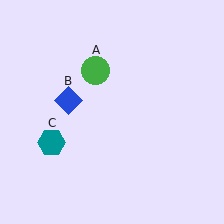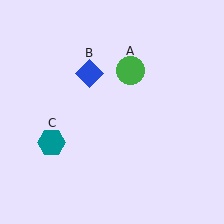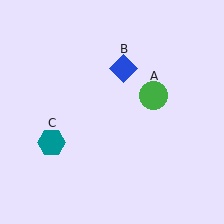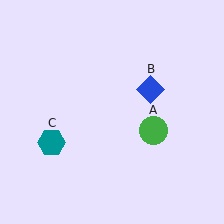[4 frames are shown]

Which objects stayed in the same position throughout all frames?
Teal hexagon (object C) remained stationary.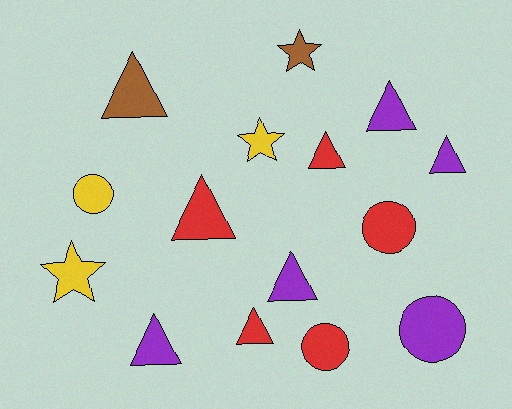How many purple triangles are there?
There are 4 purple triangles.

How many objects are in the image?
There are 15 objects.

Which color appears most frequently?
Purple, with 5 objects.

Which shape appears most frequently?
Triangle, with 8 objects.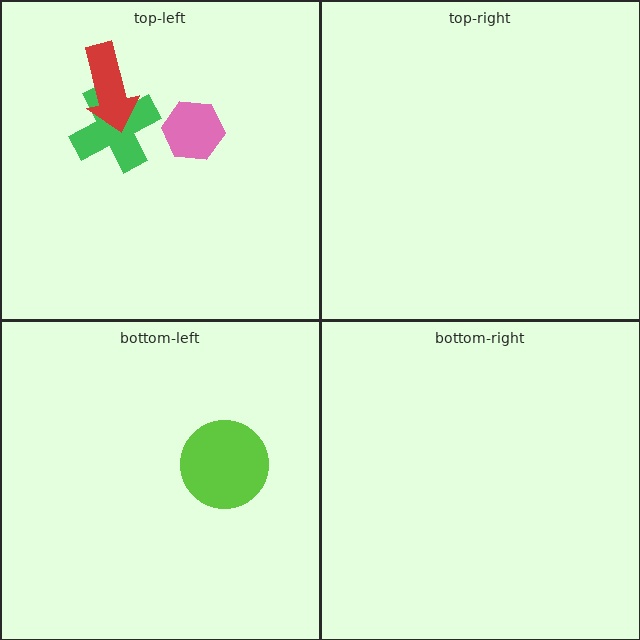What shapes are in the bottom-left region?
The lime circle.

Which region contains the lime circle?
The bottom-left region.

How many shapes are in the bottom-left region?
1.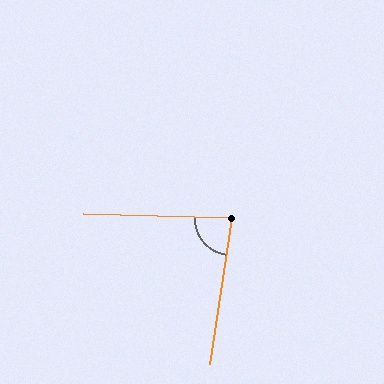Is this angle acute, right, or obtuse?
It is acute.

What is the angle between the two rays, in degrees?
Approximately 83 degrees.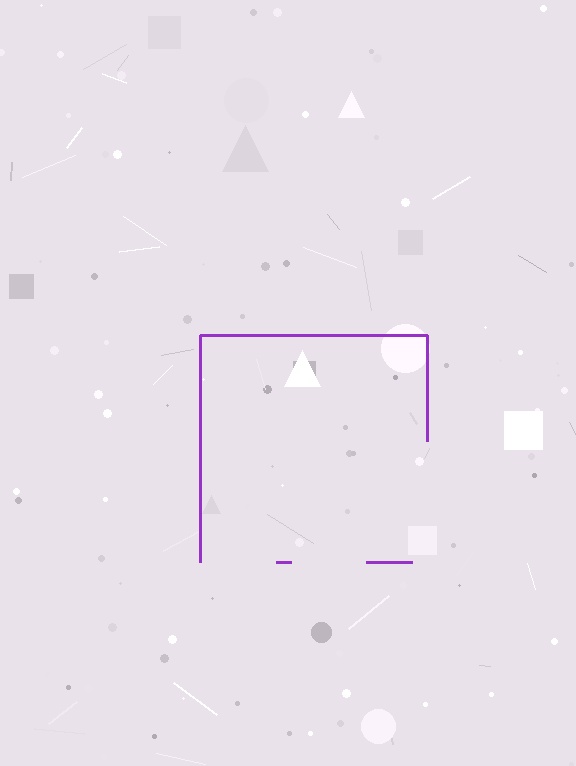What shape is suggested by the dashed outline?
The dashed outline suggests a square.